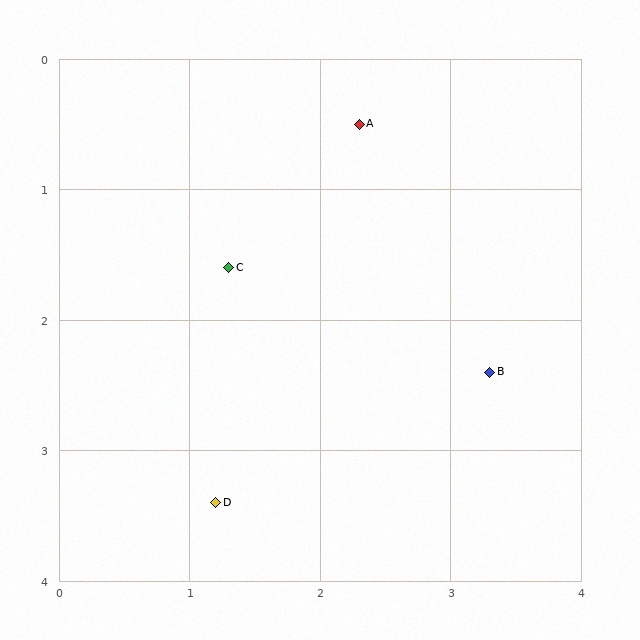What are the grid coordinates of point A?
Point A is at approximately (2.3, 0.5).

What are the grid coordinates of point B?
Point B is at approximately (3.3, 2.4).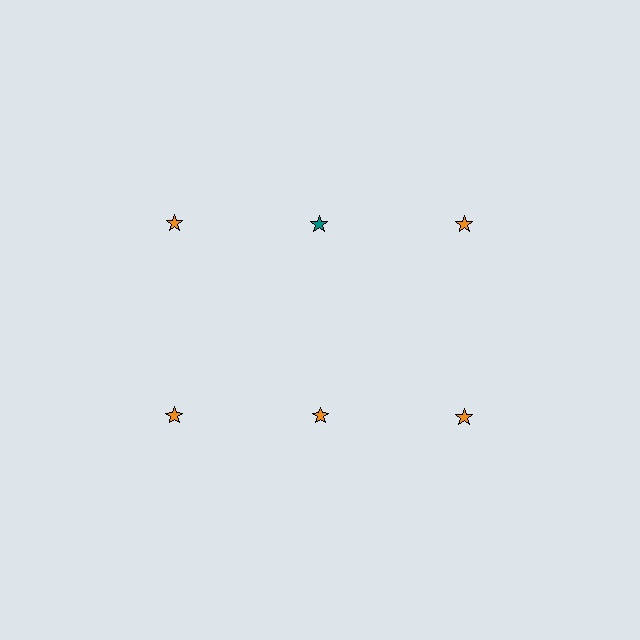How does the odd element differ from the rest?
It has a different color: teal instead of orange.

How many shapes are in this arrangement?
There are 6 shapes arranged in a grid pattern.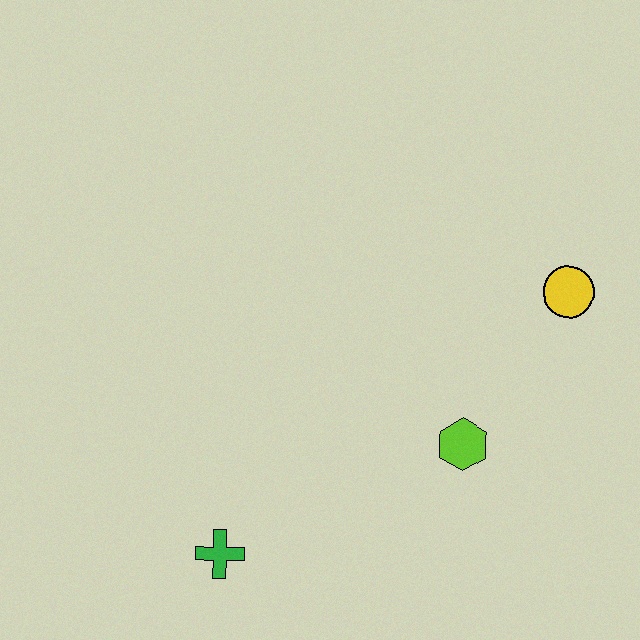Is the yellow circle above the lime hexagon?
Yes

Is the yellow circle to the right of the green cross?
Yes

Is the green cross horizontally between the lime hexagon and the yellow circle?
No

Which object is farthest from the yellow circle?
The green cross is farthest from the yellow circle.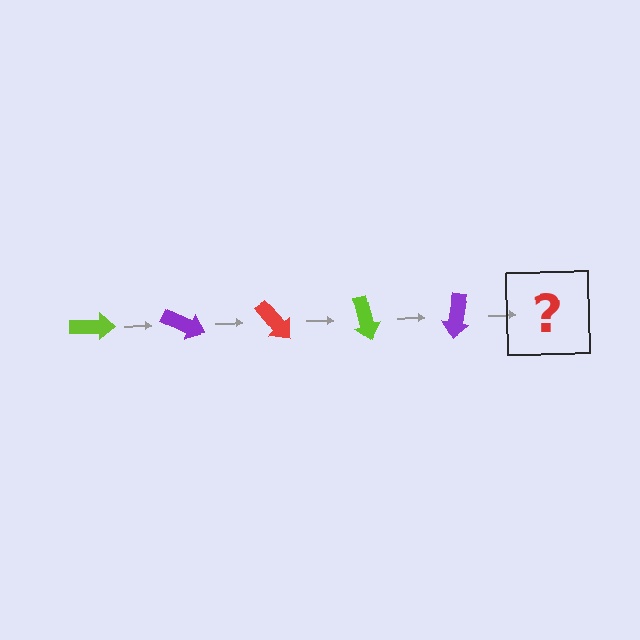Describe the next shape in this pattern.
It should be a red arrow, rotated 125 degrees from the start.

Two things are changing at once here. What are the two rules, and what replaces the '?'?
The two rules are that it rotates 25 degrees each step and the color cycles through lime, purple, and red. The '?' should be a red arrow, rotated 125 degrees from the start.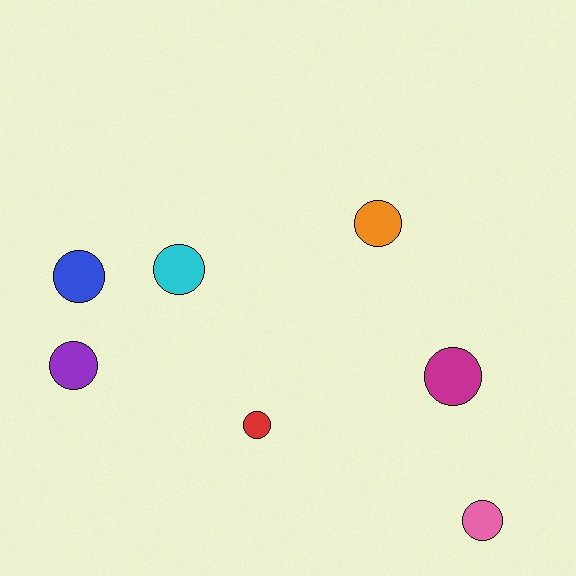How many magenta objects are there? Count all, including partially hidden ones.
There is 1 magenta object.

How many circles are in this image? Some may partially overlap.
There are 7 circles.